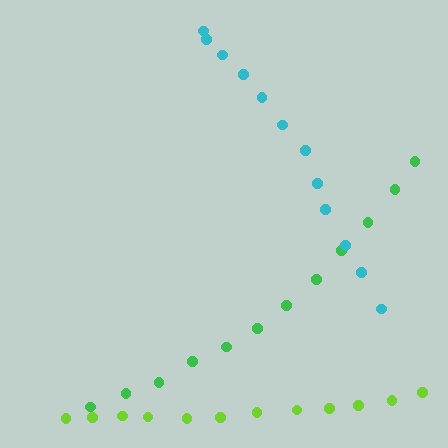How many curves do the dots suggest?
There are 3 distinct paths.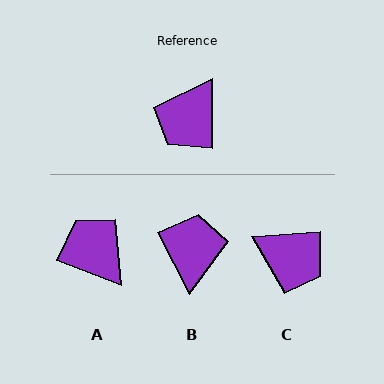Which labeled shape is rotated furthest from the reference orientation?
B, about 153 degrees away.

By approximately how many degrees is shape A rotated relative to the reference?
Approximately 111 degrees clockwise.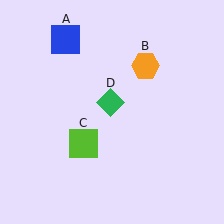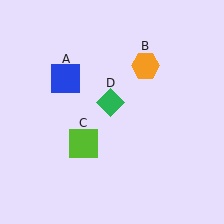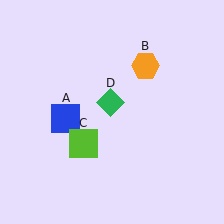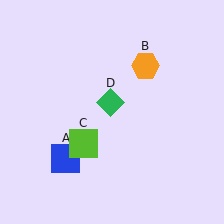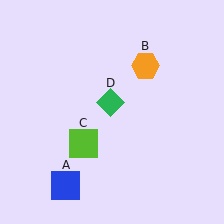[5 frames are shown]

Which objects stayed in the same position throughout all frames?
Orange hexagon (object B) and lime square (object C) and green diamond (object D) remained stationary.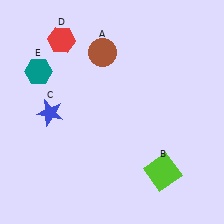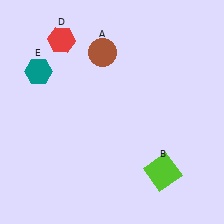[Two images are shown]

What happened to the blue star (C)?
The blue star (C) was removed in Image 2. It was in the bottom-left area of Image 1.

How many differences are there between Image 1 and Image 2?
There is 1 difference between the two images.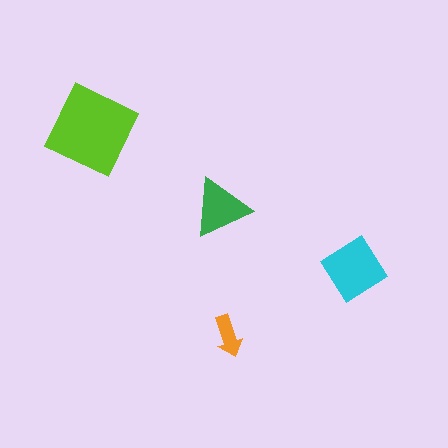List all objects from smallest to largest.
The orange arrow, the green triangle, the cyan diamond, the lime diamond.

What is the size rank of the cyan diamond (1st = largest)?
2nd.